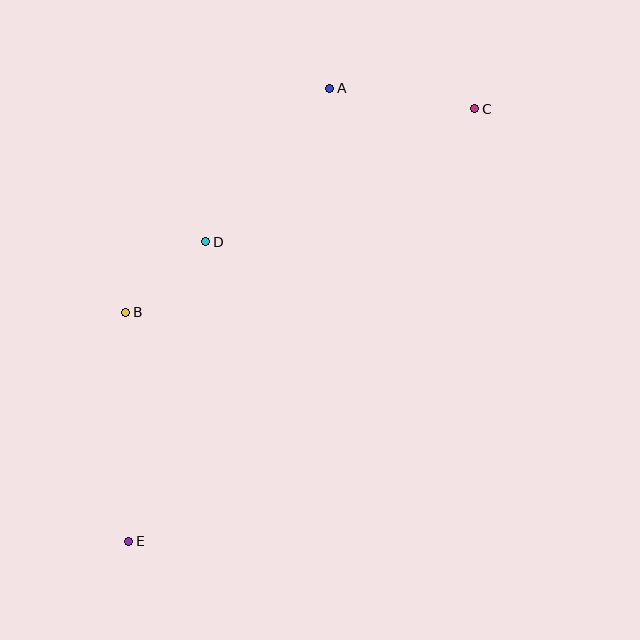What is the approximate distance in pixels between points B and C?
The distance between B and C is approximately 404 pixels.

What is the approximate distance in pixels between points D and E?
The distance between D and E is approximately 309 pixels.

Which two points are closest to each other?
Points B and D are closest to each other.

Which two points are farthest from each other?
Points C and E are farthest from each other.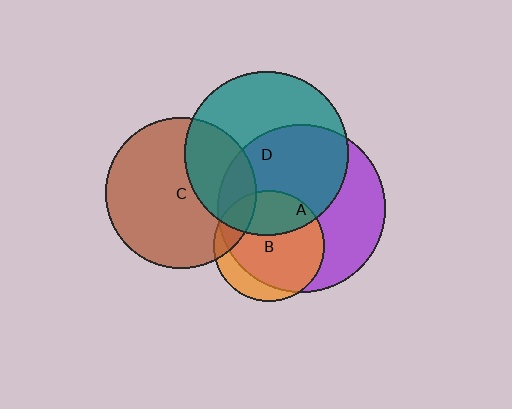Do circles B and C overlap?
Yes.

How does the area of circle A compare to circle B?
Approximately 2.3 times.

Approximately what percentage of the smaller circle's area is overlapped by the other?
Approximately 15%.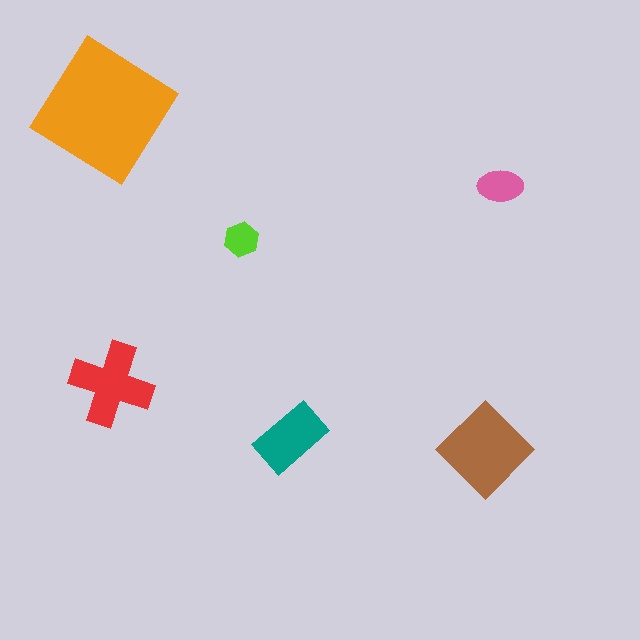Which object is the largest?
The orange diamond.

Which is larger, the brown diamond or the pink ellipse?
The brown diamond.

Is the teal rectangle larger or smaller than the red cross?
Smaller.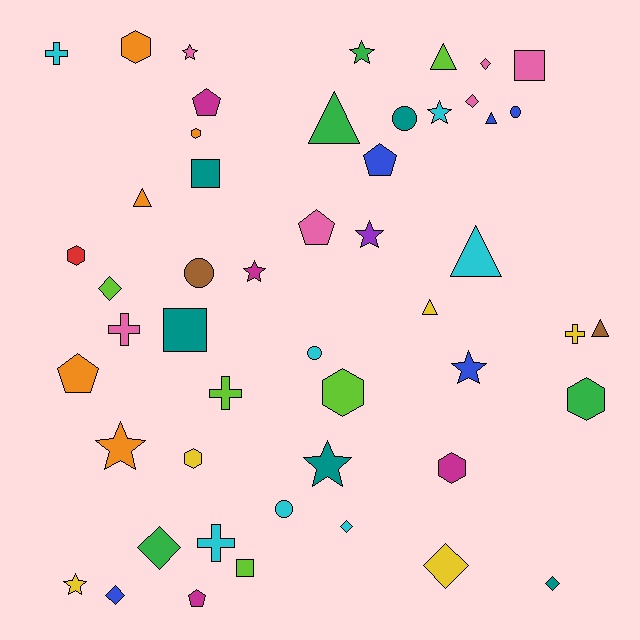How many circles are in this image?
There are 5 circles.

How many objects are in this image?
There are 50 objects.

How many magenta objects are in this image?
There are 4 magenta objects.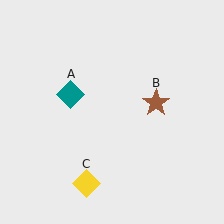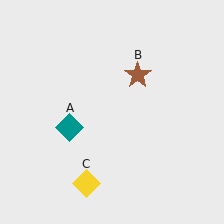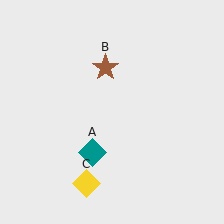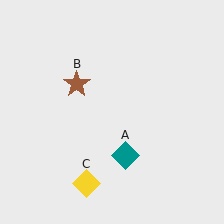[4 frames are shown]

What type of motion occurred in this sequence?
The teal diamond (object A), brown star (object B) rotated counterclockwise around the center of the scene.